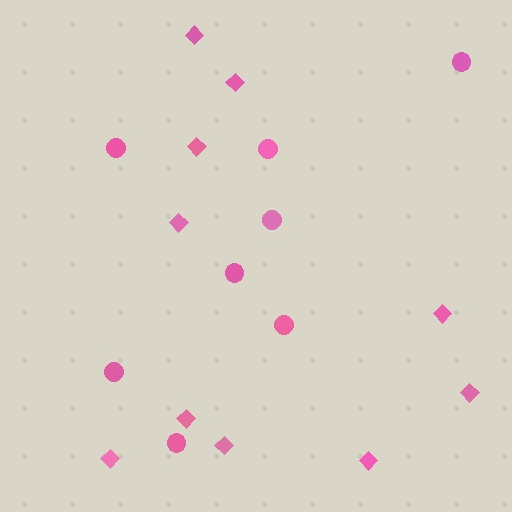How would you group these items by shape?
There are 2 groups: one group of diamonds (10) and one group of circles (8).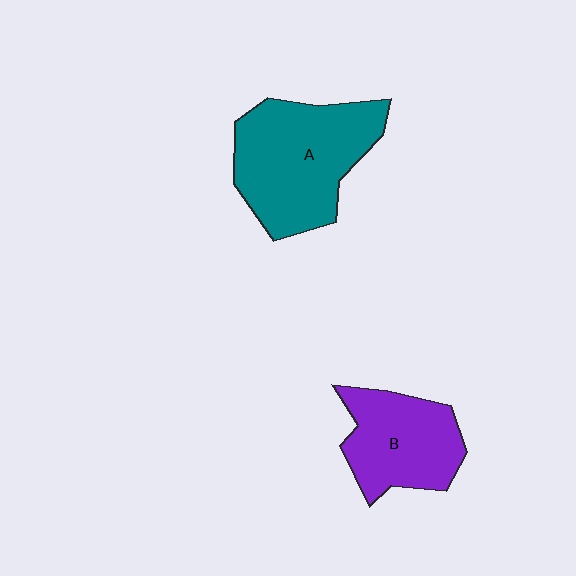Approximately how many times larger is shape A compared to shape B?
Approximately 1.4 times.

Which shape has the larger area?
Shape A (teal).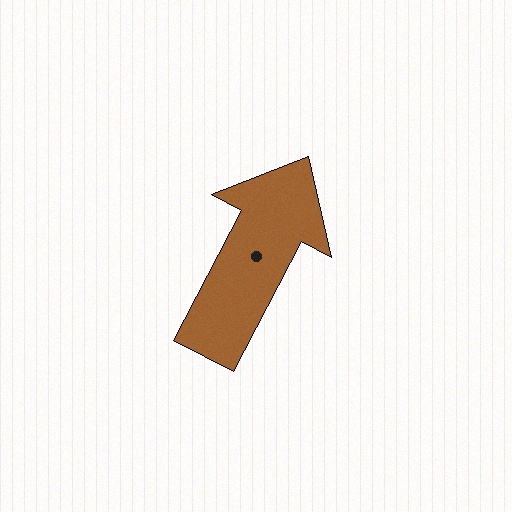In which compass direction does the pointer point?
Northeast.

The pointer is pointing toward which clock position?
Roughly 1 o'clock.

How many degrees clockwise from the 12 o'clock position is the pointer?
Approximately 28 degrees.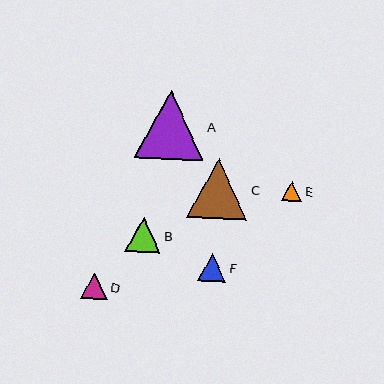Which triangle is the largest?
Triangle A is the largest with a size of approximately 69 pixels.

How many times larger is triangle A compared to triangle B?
Triangle A is approximately 1.9 times the size of triangle B.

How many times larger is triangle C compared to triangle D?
Triangle C is approximately 2.3 times the size of triangle D.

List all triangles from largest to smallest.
From largest to smallest: A, C, B, F, D, E.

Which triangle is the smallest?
Triangle E is the smallest with a size of approximately 20 pixels.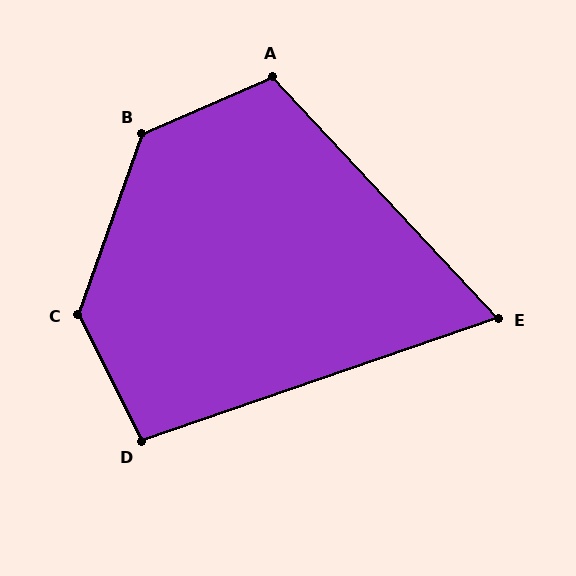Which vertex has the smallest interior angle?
E, at approximately 66 degrees.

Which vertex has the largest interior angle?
B, at approximately 134 degrees.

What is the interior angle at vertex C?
Approximately 134 degrees (obtuse).